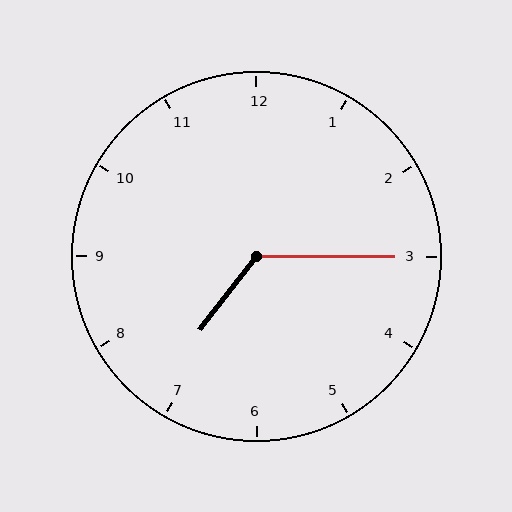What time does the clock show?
7:15.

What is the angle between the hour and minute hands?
Approximately 128 degrees.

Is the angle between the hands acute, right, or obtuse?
It is obtuse.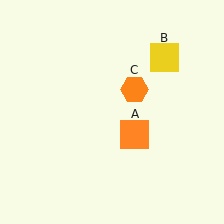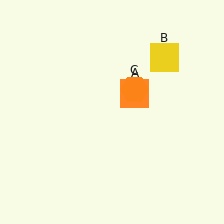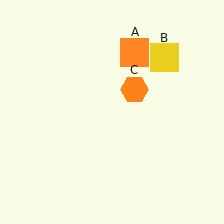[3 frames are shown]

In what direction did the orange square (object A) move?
The orange square (object A) moved up.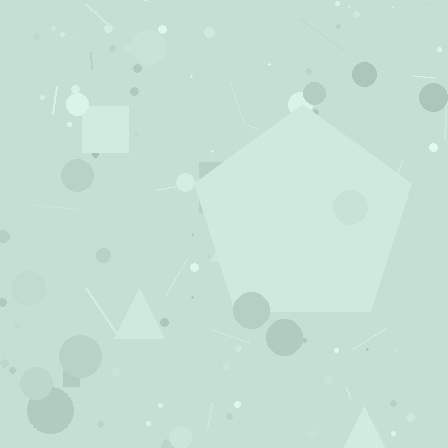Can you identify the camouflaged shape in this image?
The camouflaged shape is a pentagon.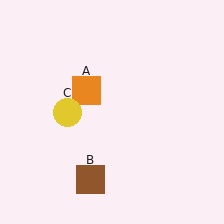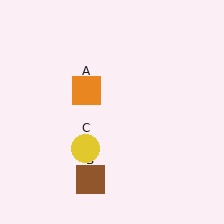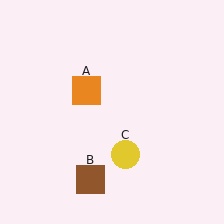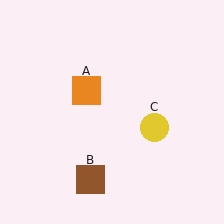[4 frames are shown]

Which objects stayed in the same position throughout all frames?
Orange square (object A) and brown square (object B) remained stationary.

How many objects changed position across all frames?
1 object changed position: yellow circle (object C).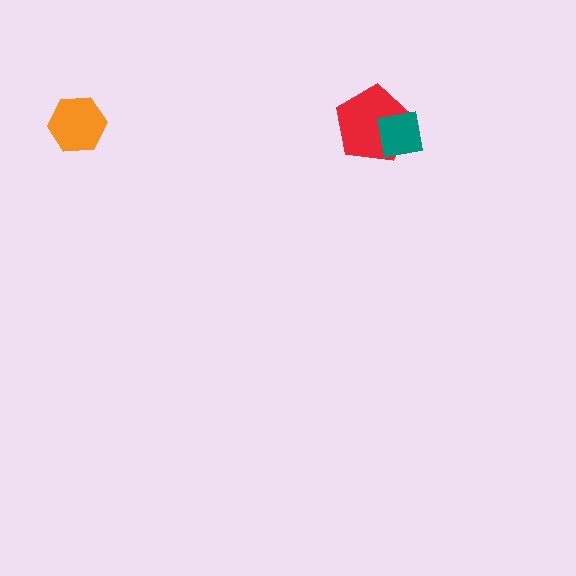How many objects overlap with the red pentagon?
1 object overlaps with the red pentagon.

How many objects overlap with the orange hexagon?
0 objects overlap with the orange hexagon.